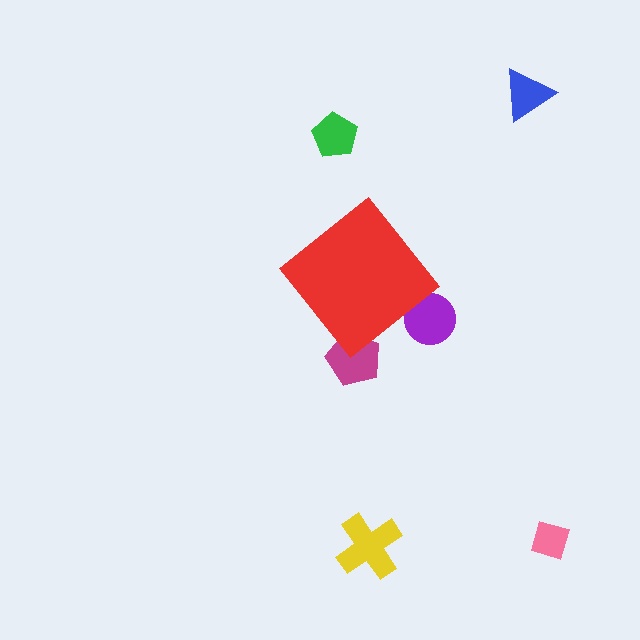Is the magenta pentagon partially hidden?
Yes, the magenta pentagon is partially hidden behind the red diamond.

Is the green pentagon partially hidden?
No, the green pentagon is fully visible.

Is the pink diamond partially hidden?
No, the pink diamond is fully visible.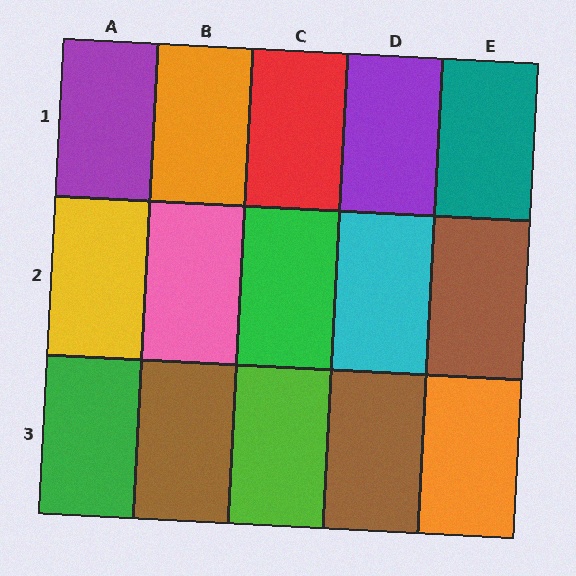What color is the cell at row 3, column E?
Orange.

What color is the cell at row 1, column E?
Teal.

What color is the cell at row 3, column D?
Brown.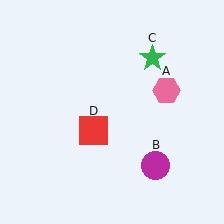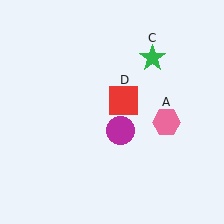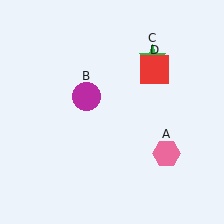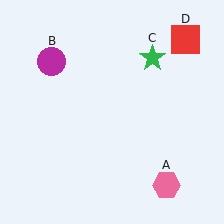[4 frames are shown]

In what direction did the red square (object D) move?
The red square (object D) moved up and to the right.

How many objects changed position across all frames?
3 objects changed position: pink hexagon (object A), magenta circle (object B), red square (object D).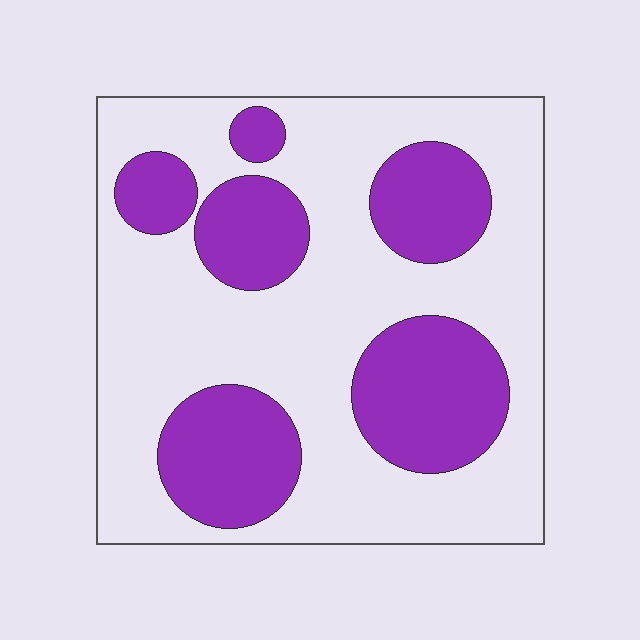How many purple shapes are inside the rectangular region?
6.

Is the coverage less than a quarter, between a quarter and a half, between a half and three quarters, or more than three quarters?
Between a quarter and a half.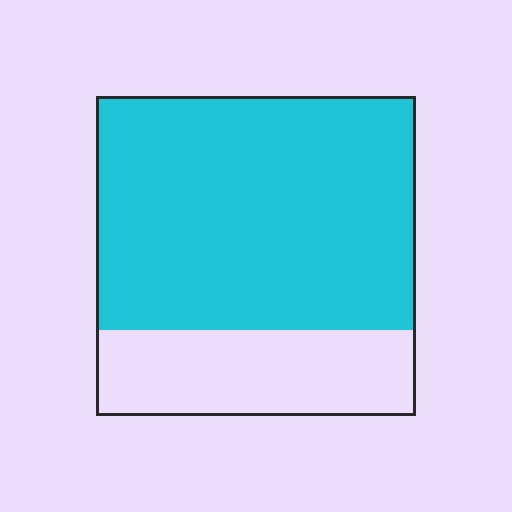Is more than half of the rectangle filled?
Yes.